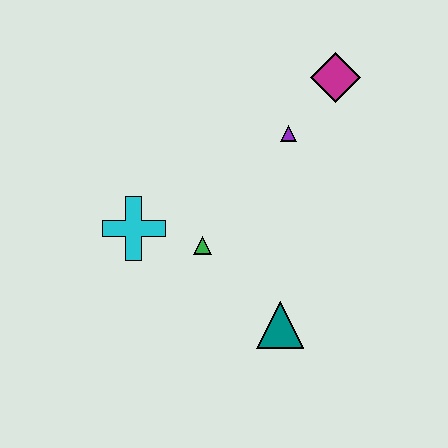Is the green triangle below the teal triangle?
No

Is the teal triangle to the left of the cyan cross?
No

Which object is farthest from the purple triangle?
The teal triangle is farthest from the purple triangle.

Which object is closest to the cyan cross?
The green triangle is closest to the cyan cross.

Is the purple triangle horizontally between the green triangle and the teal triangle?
No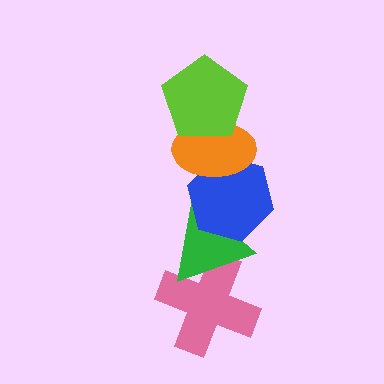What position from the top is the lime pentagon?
The lime pentagon is 1st from the top.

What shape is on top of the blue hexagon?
The orange ellipse is on top of the blue hexagon.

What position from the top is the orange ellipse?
The orange ellipse is 2nd from the top.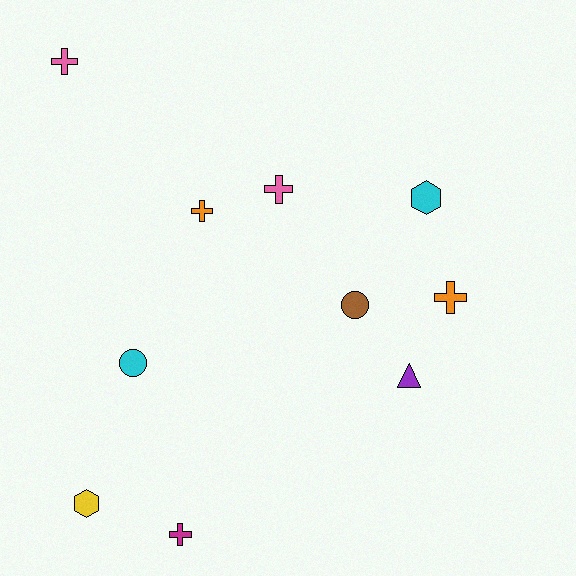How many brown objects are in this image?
There is 1 brown object.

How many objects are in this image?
There are 10 objects.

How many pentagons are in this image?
There are no pentagons.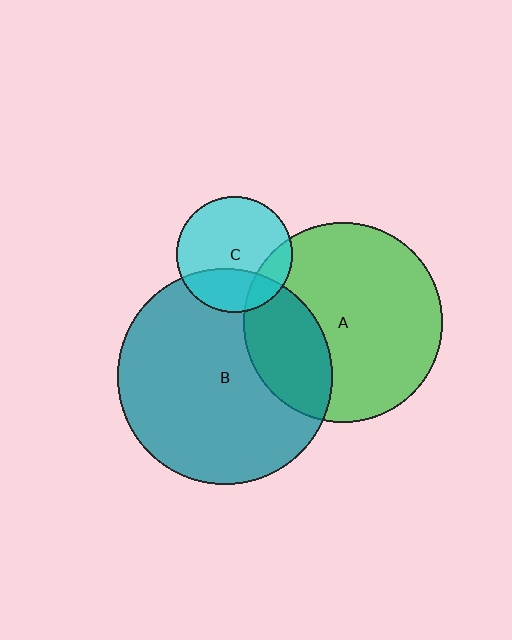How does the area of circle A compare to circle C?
Approximately 3.0 times.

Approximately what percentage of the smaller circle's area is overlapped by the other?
Approximately 30%.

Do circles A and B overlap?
Yes.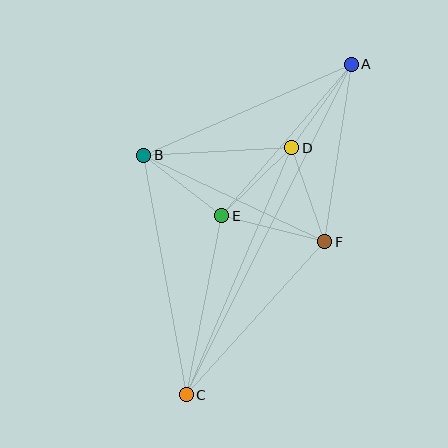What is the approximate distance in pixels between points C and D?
The distance between C and D is approximately 269 pixels.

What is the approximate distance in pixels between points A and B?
The distance between A and B is approximately 226 pixels.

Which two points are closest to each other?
Points D and E are closest to each other.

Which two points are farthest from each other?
Points A and C are farthest from each other.